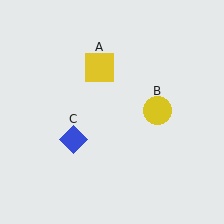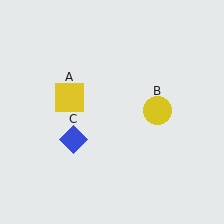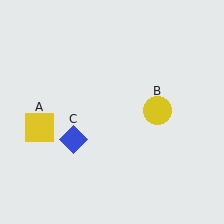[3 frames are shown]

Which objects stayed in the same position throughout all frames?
Yellow circle (object B) and blue diamond (object C) remained stationary.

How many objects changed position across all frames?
1 object changed position: yellow square (object A).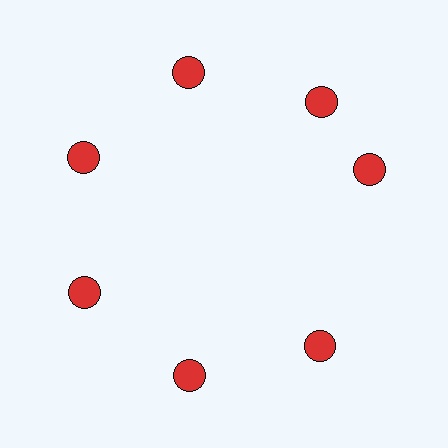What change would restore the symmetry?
The symmetry would be restored by rotating it back into even spacing with its neighbors so that all 7 circles sit at equal angles and equal distance from the center.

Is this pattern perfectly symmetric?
No. The 7 red circles are arranged in a ring, but one element near the 3 o'clock position is rotated out of alignment along the ring, breaking the 7-fold rotational symmetry.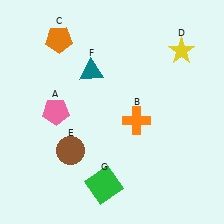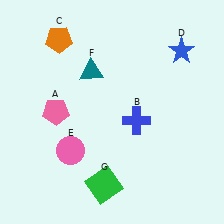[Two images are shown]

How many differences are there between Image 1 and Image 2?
There are 3 differences between the two images.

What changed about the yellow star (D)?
In Image 1, D is yellow. In Image 2, it changed to blue.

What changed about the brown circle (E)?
In Image 1, E is brown. In Image 2, it changed to pink.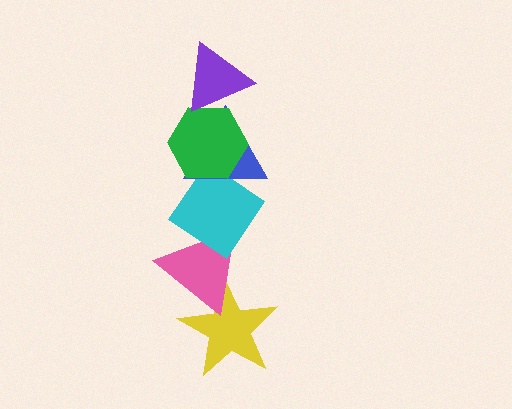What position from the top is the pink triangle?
The pink triangle is 5th from the top.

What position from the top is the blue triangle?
The blue triangle is 3rd from the top.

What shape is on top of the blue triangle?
The green hexagon is on top of the blue triangle.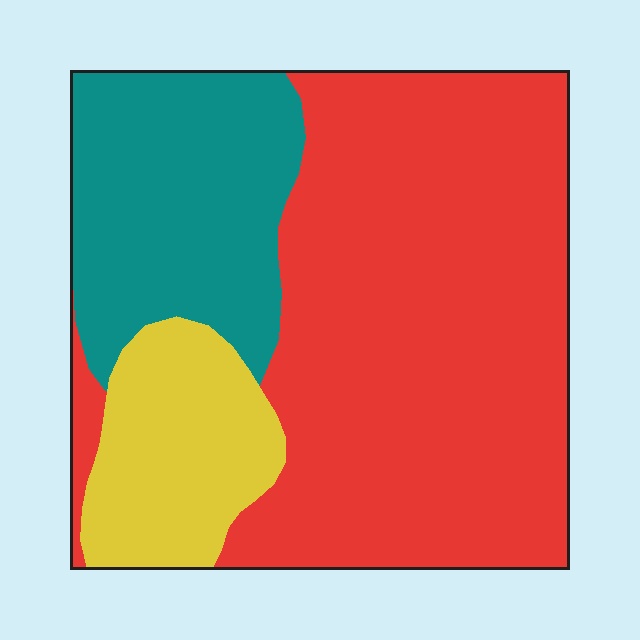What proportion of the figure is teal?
Teal covers around 25% of the figure.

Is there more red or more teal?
Red.